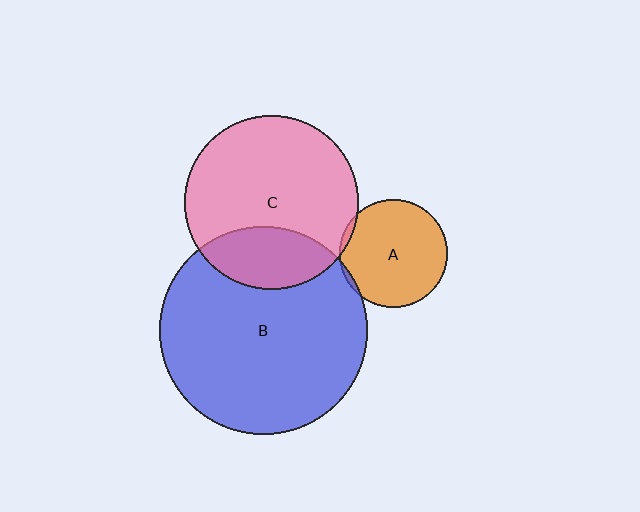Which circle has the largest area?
Circle B (blue).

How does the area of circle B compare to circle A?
Approximately 3.7 times.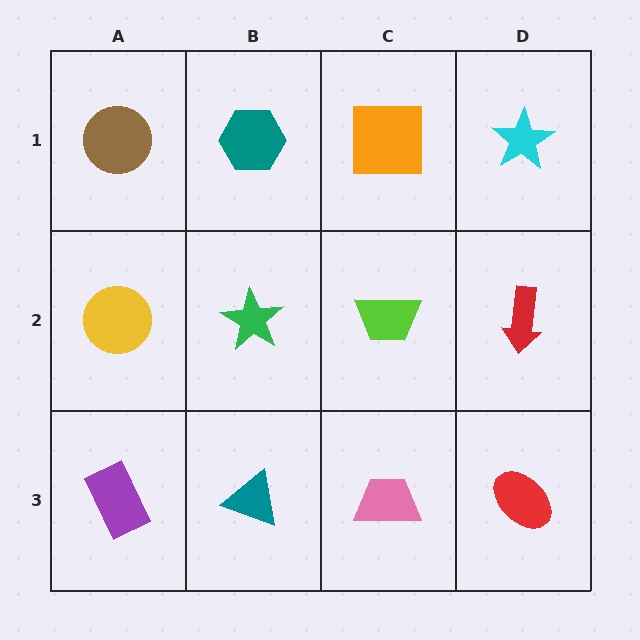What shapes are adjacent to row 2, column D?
A cyan star (row 1, column D), a red ellipse (row 3, column D), a lime trapezoid (row 2, column C).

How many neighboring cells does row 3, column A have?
2.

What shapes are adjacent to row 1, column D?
A red arrow (row 2, column D), an orange square (row 1, column C).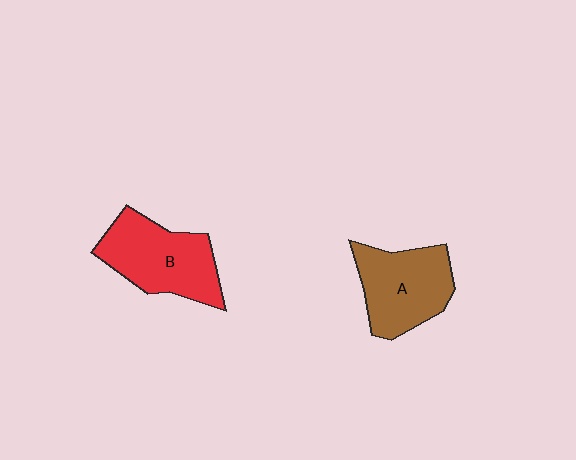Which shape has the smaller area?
Shape A (brown).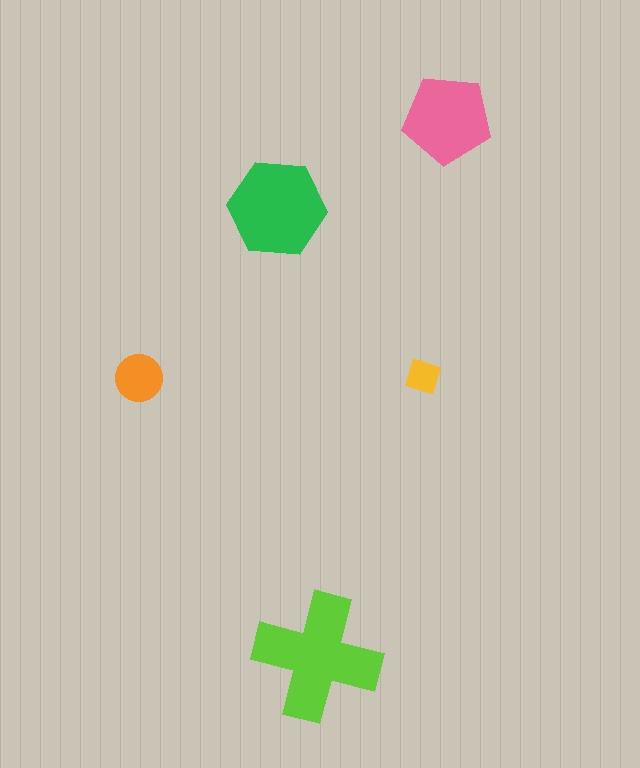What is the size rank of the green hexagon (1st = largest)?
2nd.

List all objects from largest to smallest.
The lime cross, the green hexagon, the pink pentagon, the orange circle, the yellow diamond.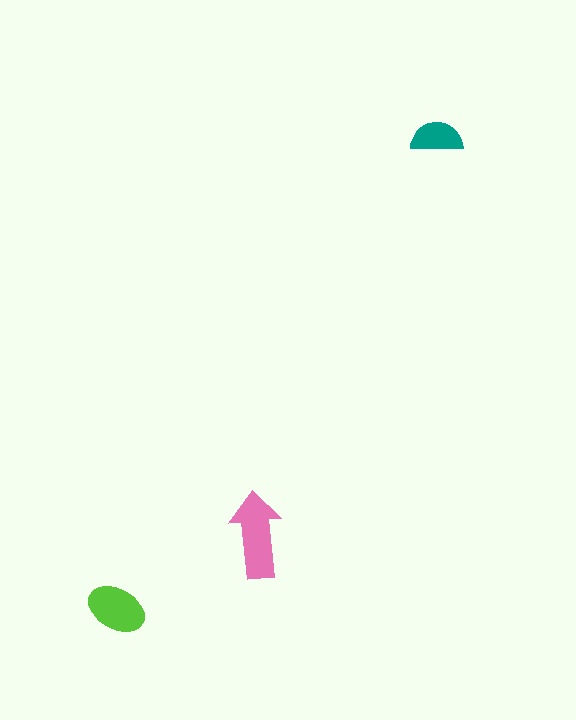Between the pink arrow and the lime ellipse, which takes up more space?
The pink arrow.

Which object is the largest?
The pink arrow.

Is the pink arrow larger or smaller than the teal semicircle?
Larger.